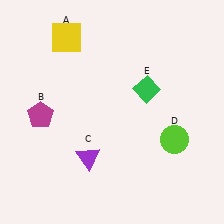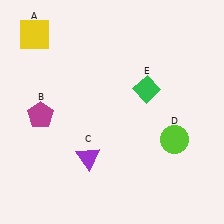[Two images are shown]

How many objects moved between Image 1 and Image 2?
1 object moved between the two images.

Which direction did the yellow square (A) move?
The yellow square (A) moved left.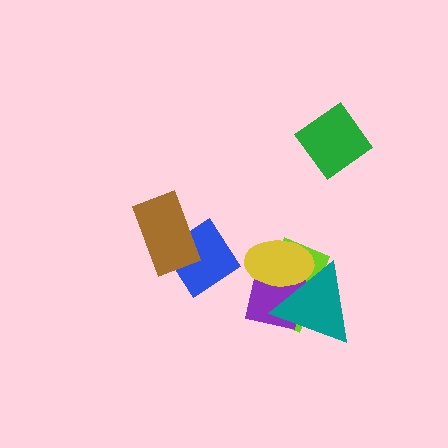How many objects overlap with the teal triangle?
3 objects overlap with the teal triangle.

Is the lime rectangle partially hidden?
Yes, it is partially covered by another shape.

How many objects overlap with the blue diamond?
1 object overlaps with the blue diamond.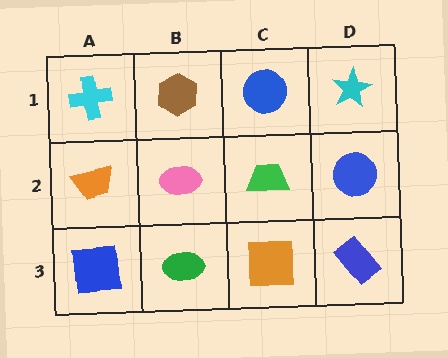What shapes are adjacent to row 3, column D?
A blue circle (row 2, column D), an orange square (row 3, column C).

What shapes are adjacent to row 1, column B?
A pink ellipse (row 2, column B), a cyan cross (row 1, column A), a blue circle (row 1, column C).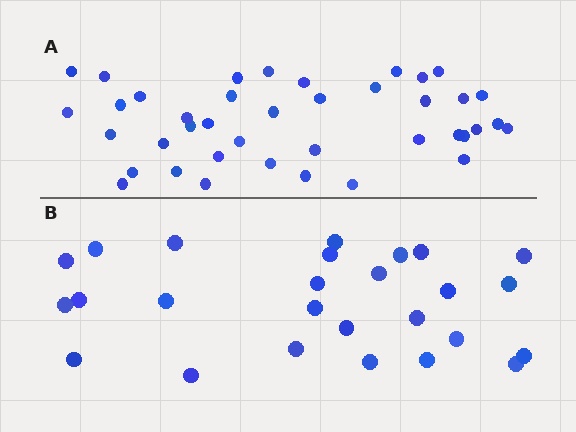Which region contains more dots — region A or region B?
Region A (the top region) has more dots.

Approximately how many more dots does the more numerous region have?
Region A has approximately 15 more dots than region B.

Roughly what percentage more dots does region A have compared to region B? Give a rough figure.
About 55% more.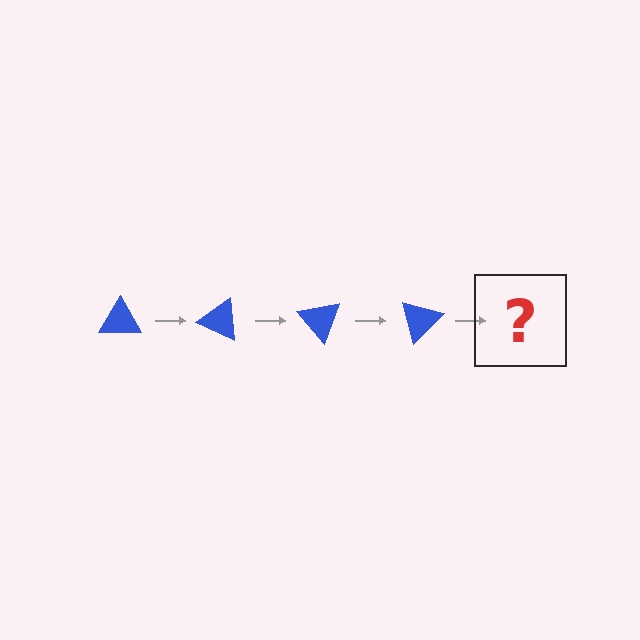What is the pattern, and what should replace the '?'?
The pattern is that the triangle rotates 25 degrees each step. The '?' should be a blue triangle rotated 100 degrees.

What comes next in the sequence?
The next element should be a blue triangle rotated 100 degrees.